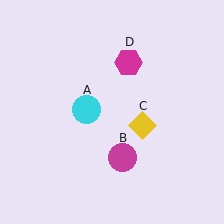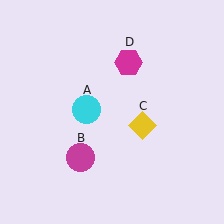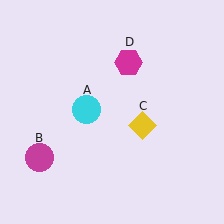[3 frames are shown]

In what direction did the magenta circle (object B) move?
The magenta circle (object B) moved left.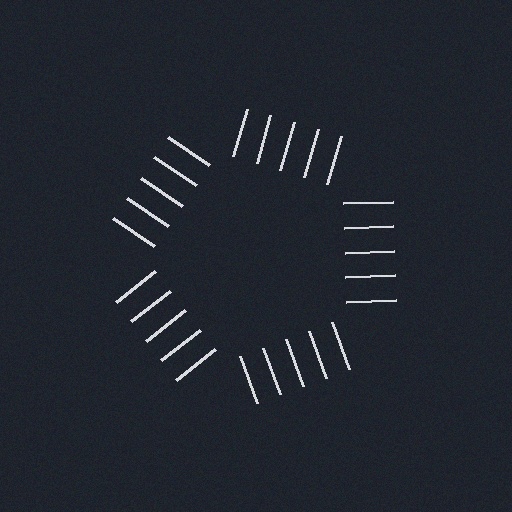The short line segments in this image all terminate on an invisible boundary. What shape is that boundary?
An illusory pentagon — the line segments terminate on its edges but no continuous stroke is drawn.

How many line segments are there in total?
25 — 5 along each of the 5 edges.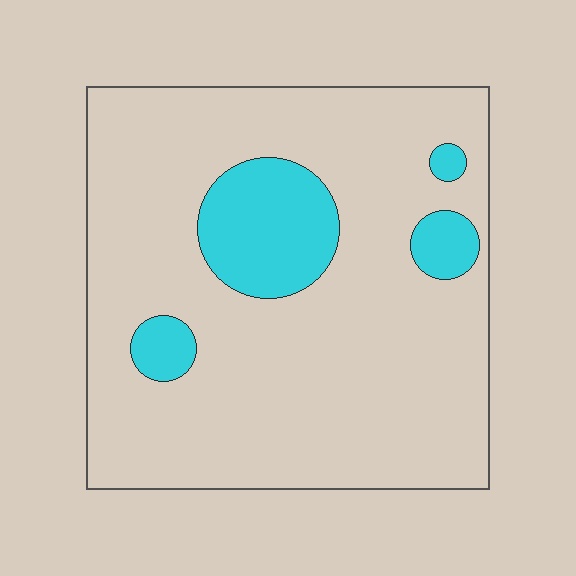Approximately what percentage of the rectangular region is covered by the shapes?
Approximately 15%.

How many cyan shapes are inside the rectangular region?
4.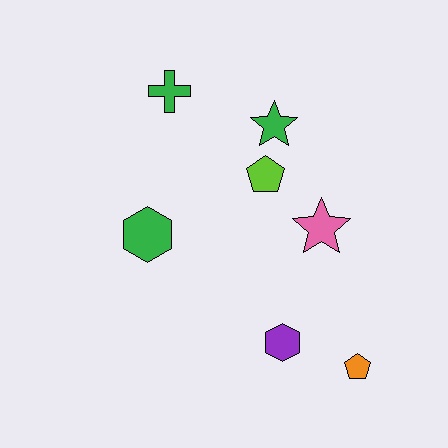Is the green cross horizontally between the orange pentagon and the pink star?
No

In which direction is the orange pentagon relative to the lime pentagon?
The orange pentagon is below the lime pentagon.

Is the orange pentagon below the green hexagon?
Yes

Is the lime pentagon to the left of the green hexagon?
No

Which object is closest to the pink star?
The lime pentagon is closest to the pink star.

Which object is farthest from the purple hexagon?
The green cross is farthest from the purple hexagon.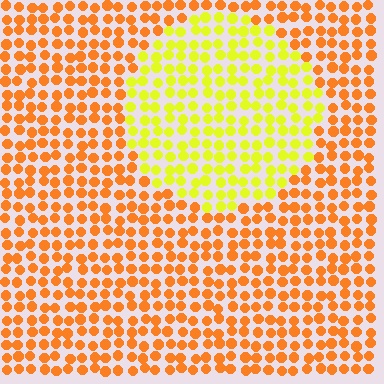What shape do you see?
I see a circle.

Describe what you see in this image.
The image is filled with small orange elements in a uniform arrangement. A circle-shaped region is visible where the elements are tinted to a slightly different hue, forming a subtle color boundary.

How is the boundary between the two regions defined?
The boundary is defined purely by a slight shift in hue (about 41 degrees). Spacing, size, and orientation are identical on both sides.